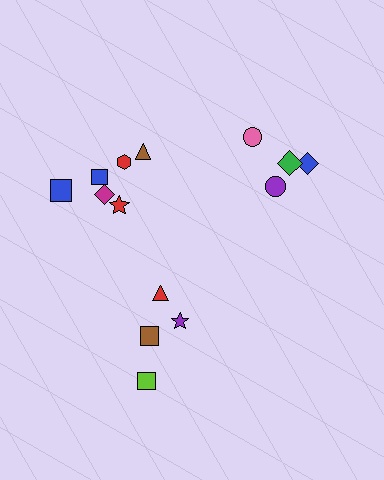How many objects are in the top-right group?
There are 4 objects.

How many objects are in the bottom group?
There are 4 objects.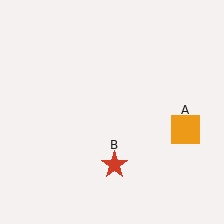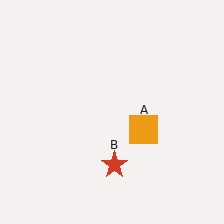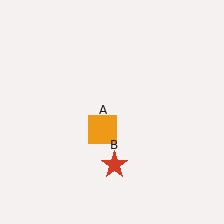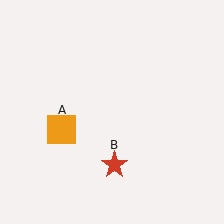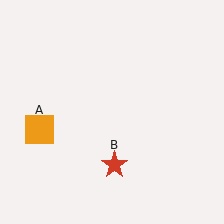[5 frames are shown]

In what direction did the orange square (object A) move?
The orange square (object A) moved left.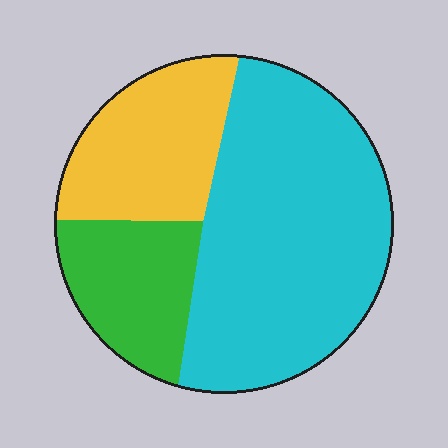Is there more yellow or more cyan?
Cyan.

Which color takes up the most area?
Cyan, at roughly 55%.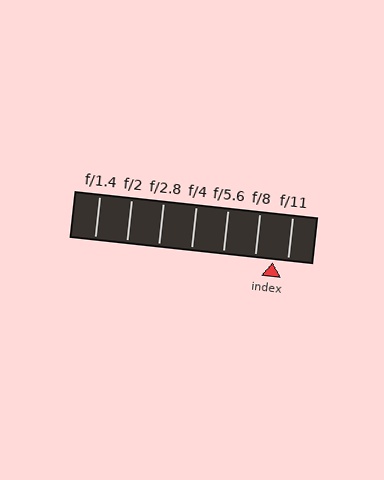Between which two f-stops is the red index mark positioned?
The index mark is between f/8 and f/11.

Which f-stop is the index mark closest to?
The index mark is closest to f/11.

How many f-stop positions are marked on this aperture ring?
There are 7 f-stop positions marked.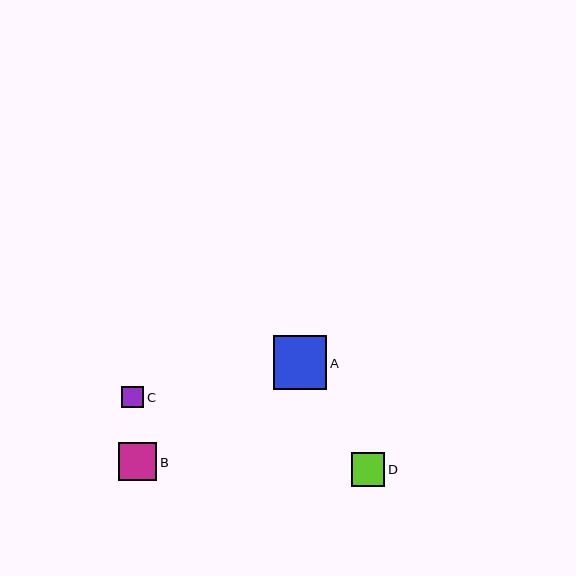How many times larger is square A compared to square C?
Square A is approximately 2.5 times the size of square C.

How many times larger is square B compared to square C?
Square B is approximately 1.7 times the size of square C.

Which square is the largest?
Square A is the largest with a size of approximately 54 pixels.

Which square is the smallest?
Square C is the smallest with a size of approximately 22 pixels.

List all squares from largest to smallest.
From largest to smallest: A, B, D, C.